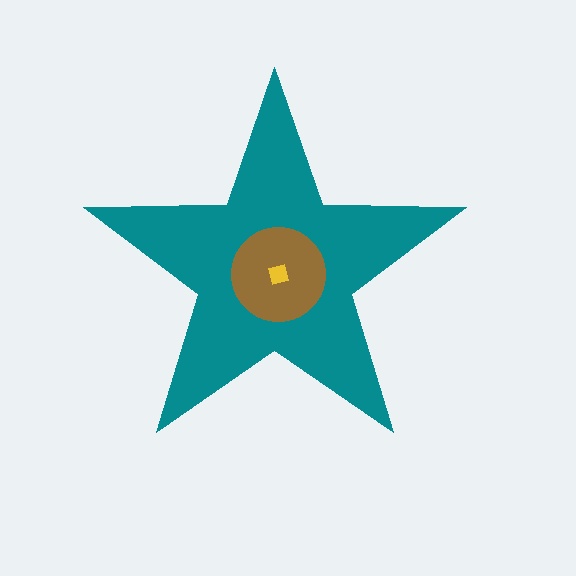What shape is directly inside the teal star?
The brown circle.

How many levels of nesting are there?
3.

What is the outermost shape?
The teal star.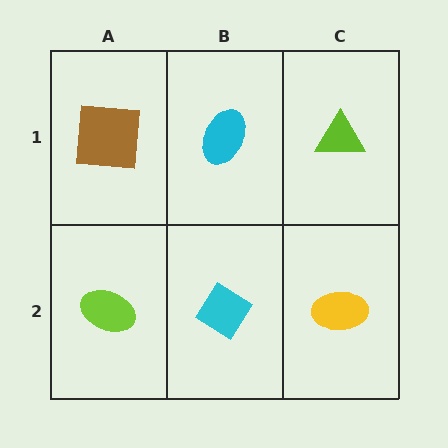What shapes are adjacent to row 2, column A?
A brown square (row 1, column A), a cyan diamond (row 2, column B).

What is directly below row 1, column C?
A yellow ellipse.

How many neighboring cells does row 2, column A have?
2.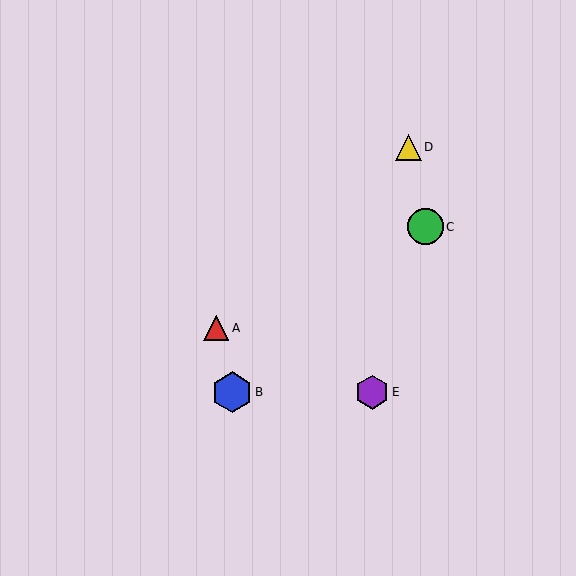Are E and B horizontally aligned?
Yes, both are at y≈392.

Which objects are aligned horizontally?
Objects B, E are aligned horizontally.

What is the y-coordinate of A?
Object A is at y≈328.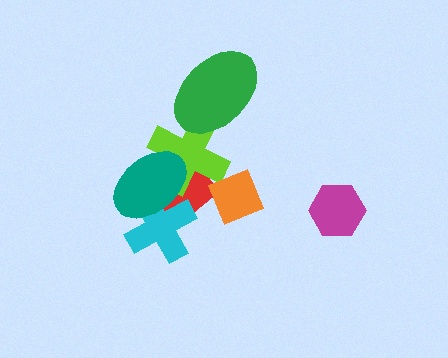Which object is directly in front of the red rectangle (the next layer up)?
The cyan cross is directly in front of the red rectangle.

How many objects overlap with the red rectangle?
4 objects overlap with the red rectangle.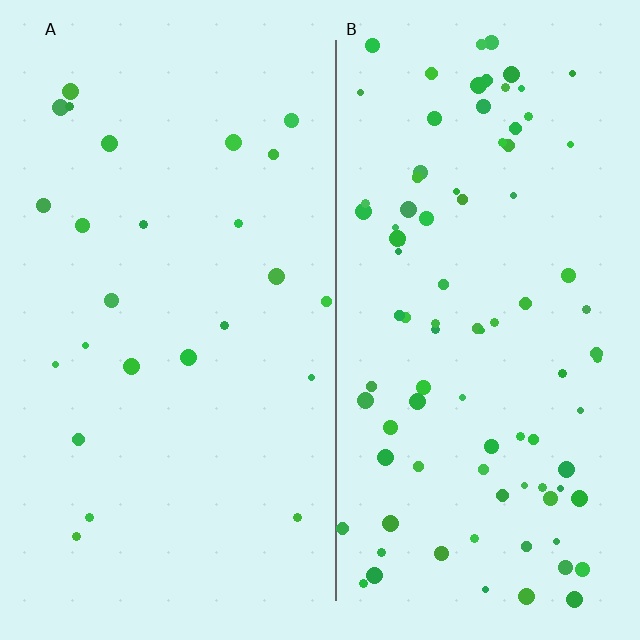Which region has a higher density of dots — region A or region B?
B (the right).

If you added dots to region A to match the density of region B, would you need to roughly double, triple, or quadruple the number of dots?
Approximately quadruple.